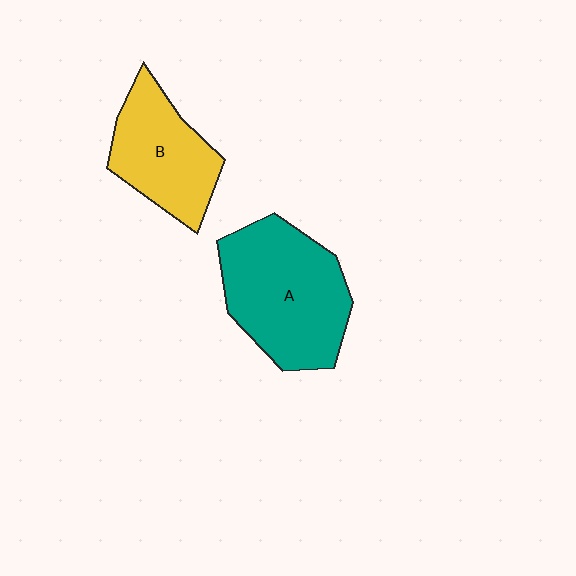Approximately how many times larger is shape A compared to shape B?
Approximately 1.4 times.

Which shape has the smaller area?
Shape B (yellow).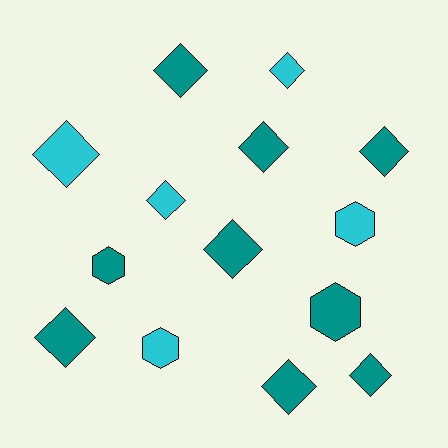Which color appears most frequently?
Teal, with 9 objects.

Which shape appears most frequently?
Diamond, with 10 objects.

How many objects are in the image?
There are 14 objects.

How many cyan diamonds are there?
There are 3 cyan diamonds.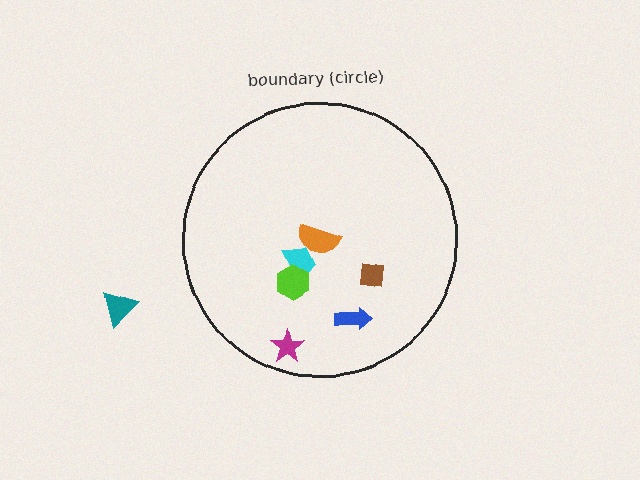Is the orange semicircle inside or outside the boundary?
Inside.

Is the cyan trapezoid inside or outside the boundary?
Inside.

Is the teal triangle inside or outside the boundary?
Outside.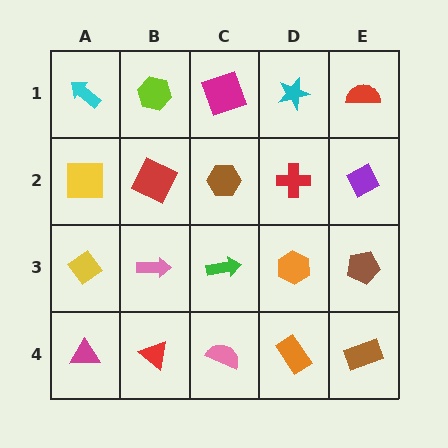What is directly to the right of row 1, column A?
A lime hexagon.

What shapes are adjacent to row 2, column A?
A cyan arrow (row 1, column A), a yellow diamond (row 3, column A), a red square (row 2, column B).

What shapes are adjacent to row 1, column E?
A purple diamond (row 2, column E), a cyan star (row 1, column D).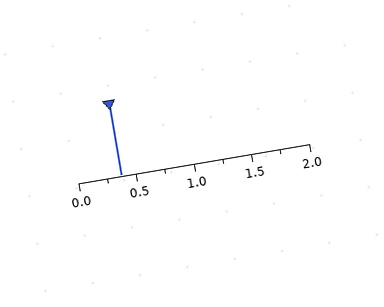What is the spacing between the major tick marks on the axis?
The major ticks are spaced 0.5 apart.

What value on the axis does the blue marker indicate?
The marker indicates approximately 0.38.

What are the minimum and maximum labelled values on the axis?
The axis runs from 0.0 to 2.0.